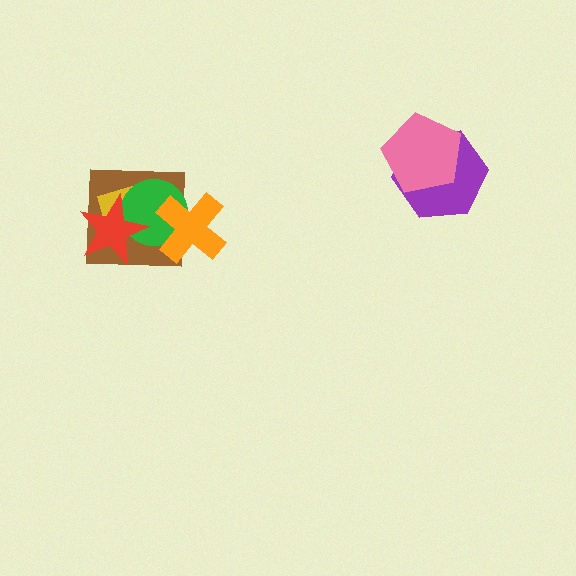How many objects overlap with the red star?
3 objects overlap with the red star.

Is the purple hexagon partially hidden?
Yes, it is partially covered by another shape.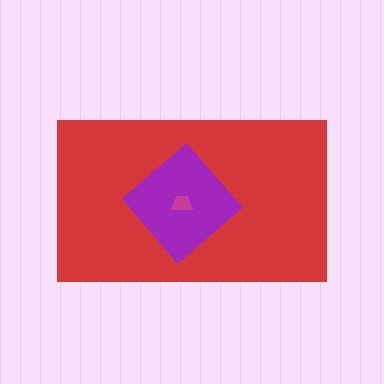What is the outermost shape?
The red rectangle.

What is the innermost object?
The magenta trapezoid.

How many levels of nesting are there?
3.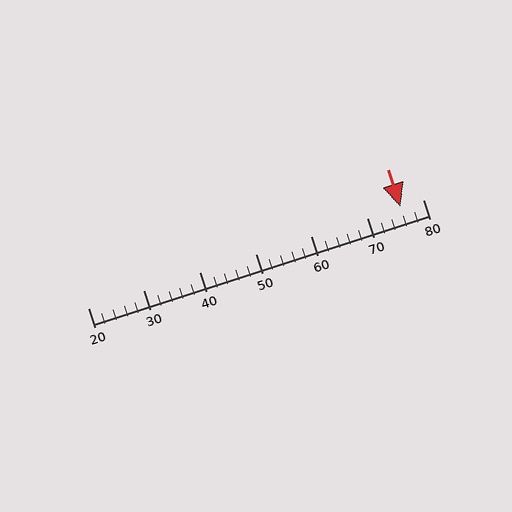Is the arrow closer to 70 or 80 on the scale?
The arrow is closer to 80.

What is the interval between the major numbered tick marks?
The major tick marks are spaced 10 units apart.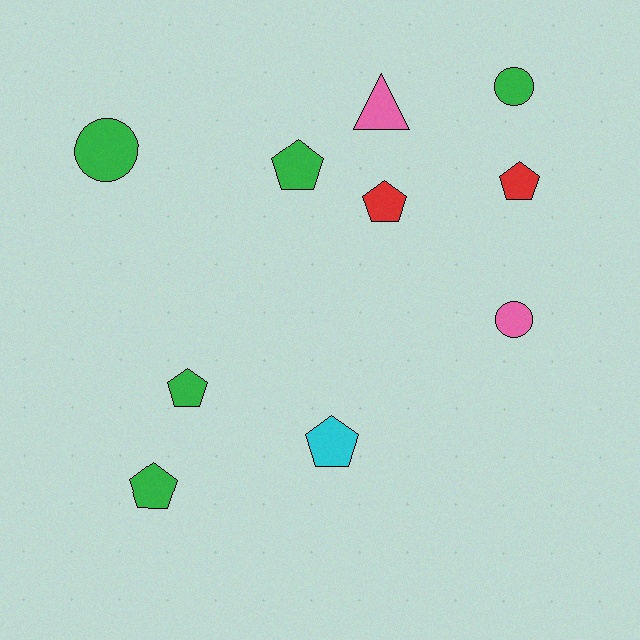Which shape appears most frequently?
Pentagon, with 6 objects.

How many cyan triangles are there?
There are no cyan triangles.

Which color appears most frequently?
Green, with 5 objects.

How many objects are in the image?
There are 10 objects.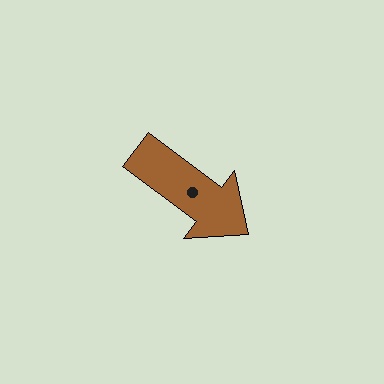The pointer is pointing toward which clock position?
Roughly 4 o'clock.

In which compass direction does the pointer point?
Southeast.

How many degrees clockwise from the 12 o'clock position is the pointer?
Approximately 127 degrees.